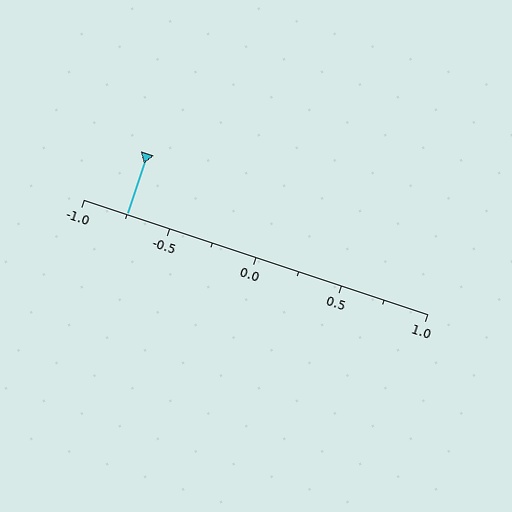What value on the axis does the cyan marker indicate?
The marker indicates approximately -0.75.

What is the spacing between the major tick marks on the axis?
The major ticks are spaced 0.5 apart.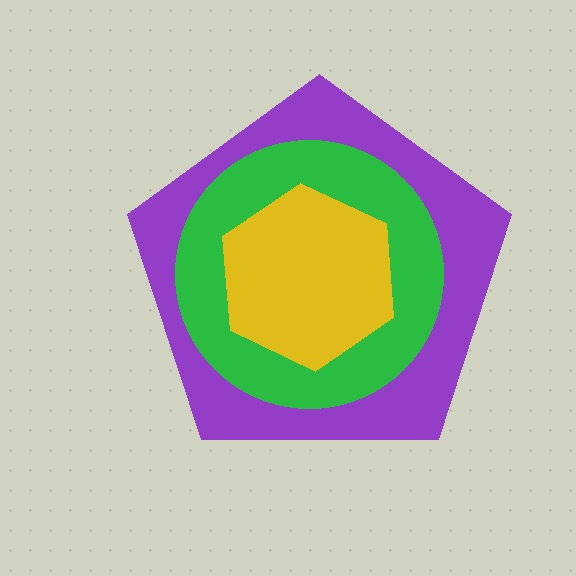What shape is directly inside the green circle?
The yellow hexagon.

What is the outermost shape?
The purple pentagon.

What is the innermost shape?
The yellow hexagon.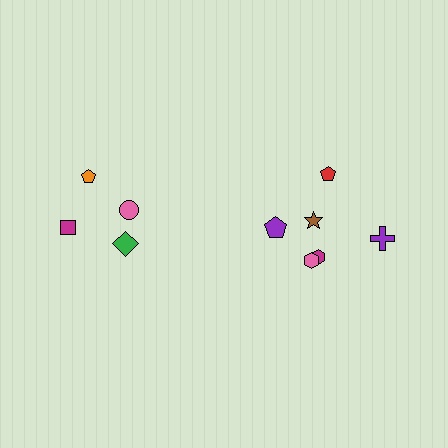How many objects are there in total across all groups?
There are 10 objects.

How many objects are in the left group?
There are 4 objects.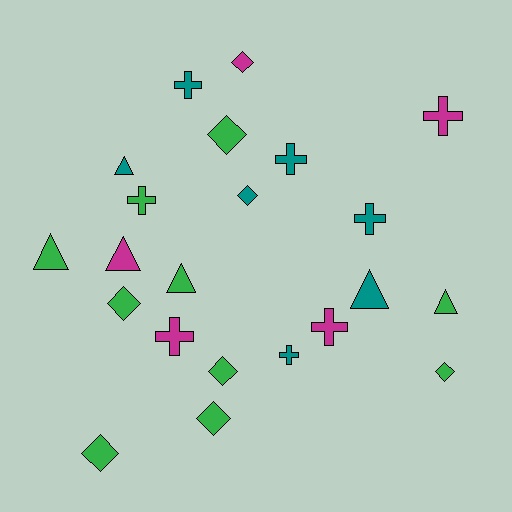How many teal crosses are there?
There are 4 teal crosses.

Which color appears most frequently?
Green, with 10 objects.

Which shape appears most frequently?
Cross, with 8 objects.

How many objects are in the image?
There are 22 objects.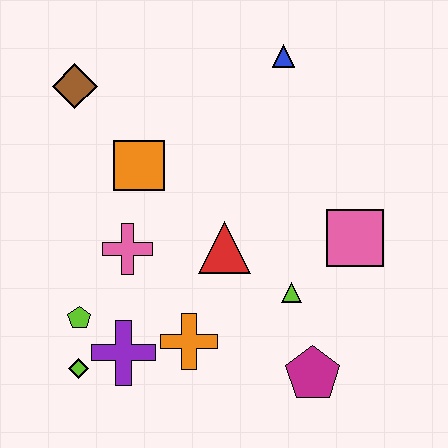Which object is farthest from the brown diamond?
The magenta pentagon is farthest from the brown diamond.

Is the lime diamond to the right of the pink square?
No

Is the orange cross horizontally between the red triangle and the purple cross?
Yes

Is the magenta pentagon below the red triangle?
Yes